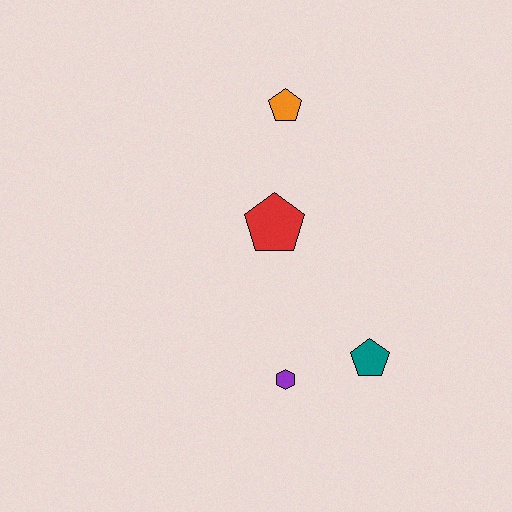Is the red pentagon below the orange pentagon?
Yes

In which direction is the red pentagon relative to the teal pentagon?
The red pentagon is above the teal pentagon.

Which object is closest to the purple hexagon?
The teal pentagon is closest to the purple hexagon.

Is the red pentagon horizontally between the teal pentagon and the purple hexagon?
No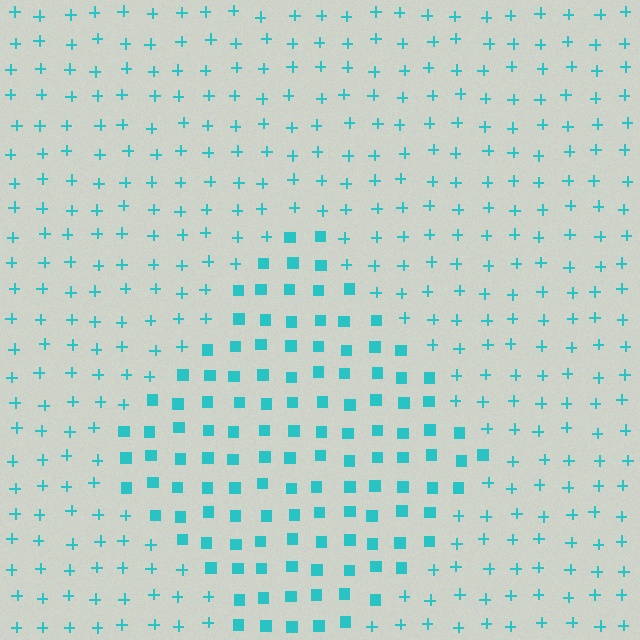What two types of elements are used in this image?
The image uses squares inside the diamond region and plus signs outside it.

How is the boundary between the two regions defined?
The boundary is defined by a change in element shape: squares inside vs. plus signs outside. All elements share the same color and spacing.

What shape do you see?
I see a diamond.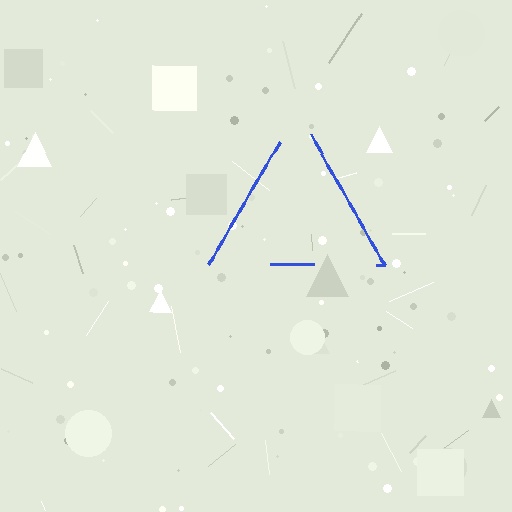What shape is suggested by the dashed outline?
The dashed outline suggests a triangle.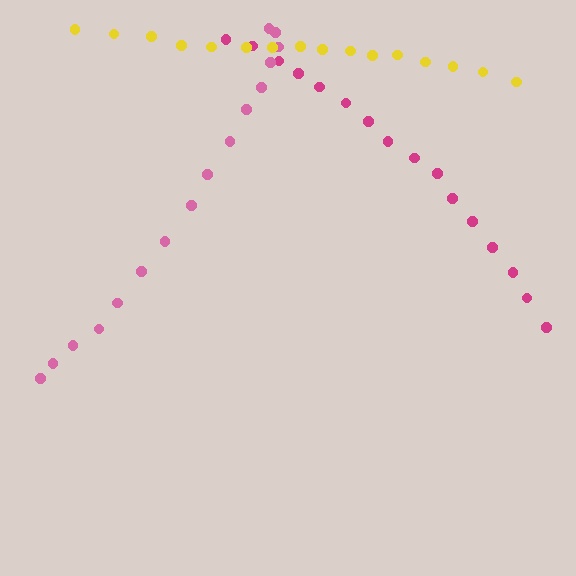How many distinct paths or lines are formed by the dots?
There are 3 distinct paths.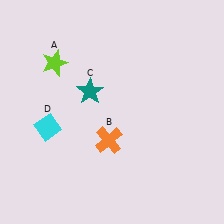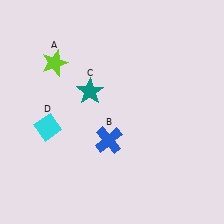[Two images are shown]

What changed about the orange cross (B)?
In Image 1, B is orange. In Image 2, it changed to blue.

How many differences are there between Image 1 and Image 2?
There is 1 difference between the two images.